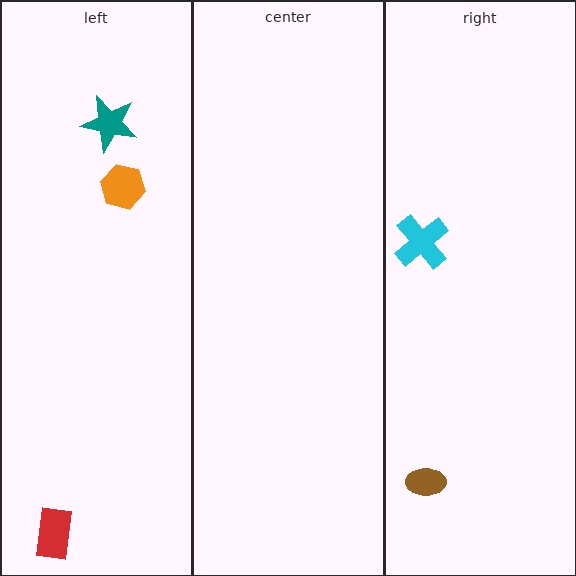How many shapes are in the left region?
3.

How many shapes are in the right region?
2.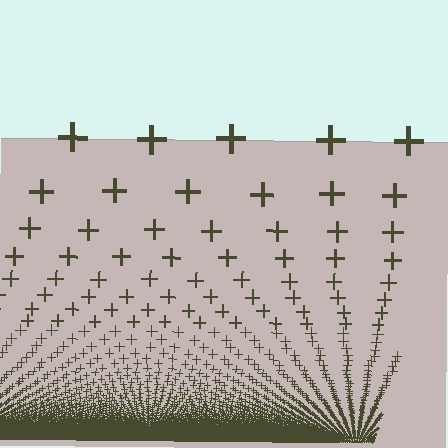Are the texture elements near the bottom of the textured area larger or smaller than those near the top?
Smaller. The gradient is inverted — elements near the bottom are smaller and denser.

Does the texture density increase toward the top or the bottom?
Density increases toward the bottom.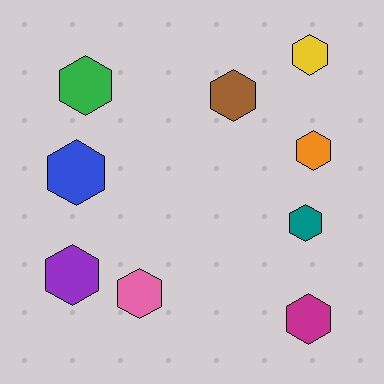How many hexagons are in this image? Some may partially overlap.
There are 9 hexagons.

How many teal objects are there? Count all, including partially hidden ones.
There is 1 teal object.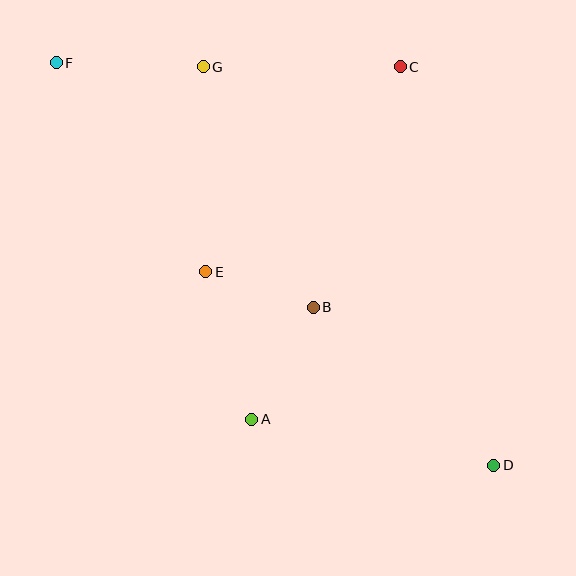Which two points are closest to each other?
Points B and E are closest to each other.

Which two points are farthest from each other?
Points D and F are farthest from each other.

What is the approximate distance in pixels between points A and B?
The distance between A and B is approximately 128 pixels.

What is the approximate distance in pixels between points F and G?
The distance between F and G is approximately 147 pixels.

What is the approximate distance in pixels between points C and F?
The distance between C and F is approximately 344 pixels.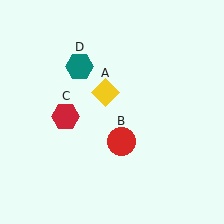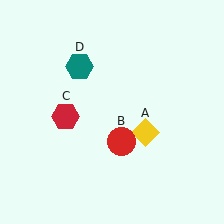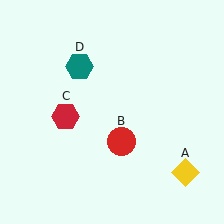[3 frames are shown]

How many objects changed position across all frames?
1 object changed position: yellow diamond (object A).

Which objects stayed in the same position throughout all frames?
Red circle (object B) and red hexagon (object C) and teal hexagon (object D) remained stationary.